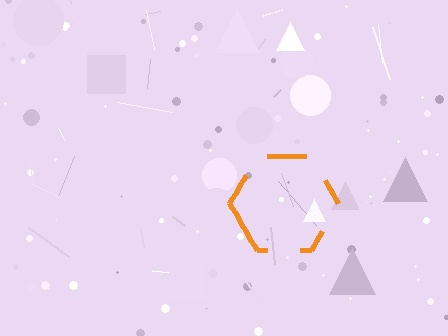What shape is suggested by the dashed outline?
The dashed outline suggests a hexagon.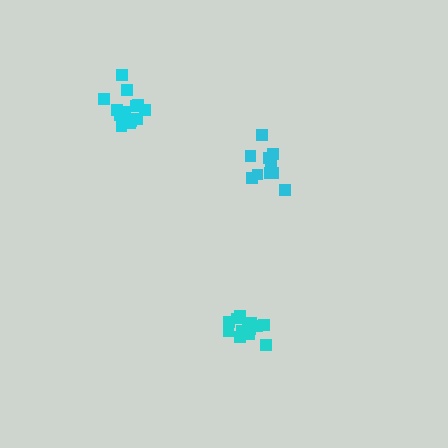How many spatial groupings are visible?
There are 3 spatial groupings.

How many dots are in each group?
Group 1: 14 dots, Group 2: 10 dots, Group 3: 14 dots (38 total).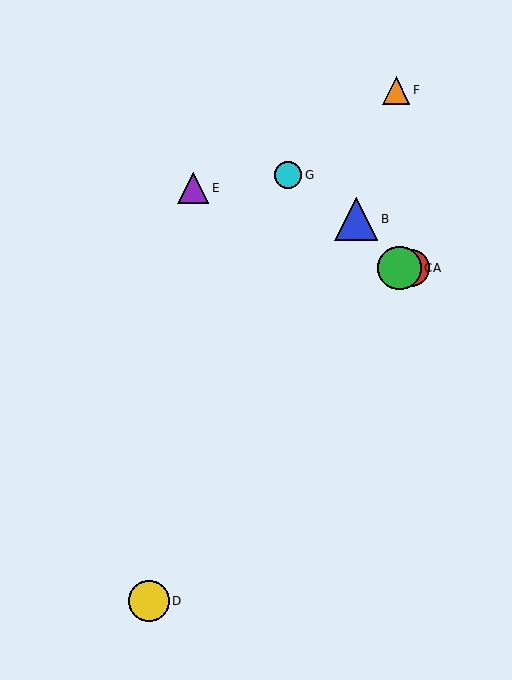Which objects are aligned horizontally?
Objects A, C are aligned horizontally.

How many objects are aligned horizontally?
2 objects (A, C) are aligned horizontally.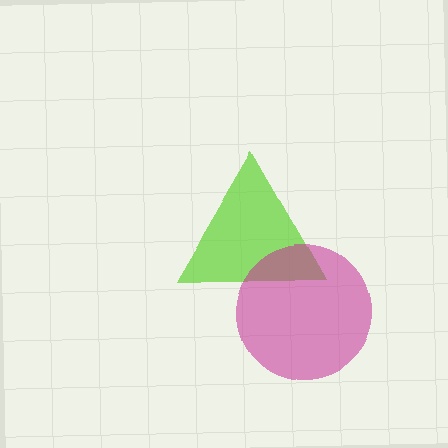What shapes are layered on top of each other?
The layered shapes are: a lime triangle, a magenta circle.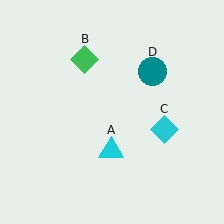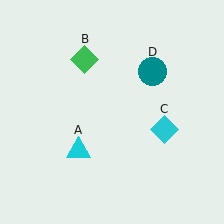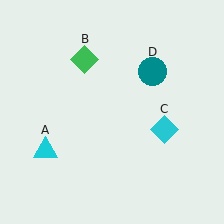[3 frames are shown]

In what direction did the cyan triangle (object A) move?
The cyan triangle (object A) moved left.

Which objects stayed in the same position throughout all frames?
Green diamond (object B) and cyan diamond (object C) and teal circle (object D) remained stationary.